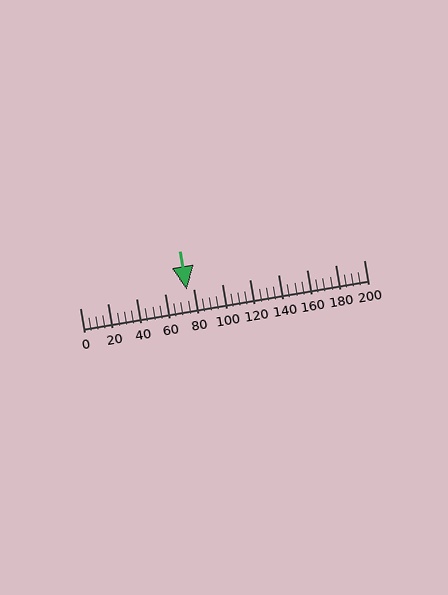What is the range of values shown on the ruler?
The ruler shows values from 0 to 200.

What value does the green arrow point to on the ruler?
The green arrow points to approximately 75.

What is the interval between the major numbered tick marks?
The major tick marks are spaced 20 units apart.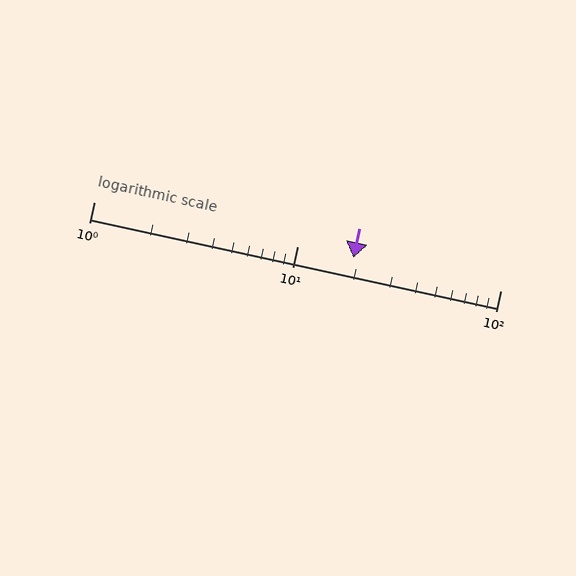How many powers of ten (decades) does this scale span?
The scale spans 2 decades, from 1 to 100.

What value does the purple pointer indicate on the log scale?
The pointer indicates approximately 19.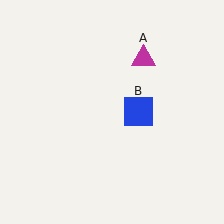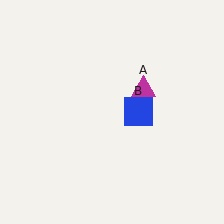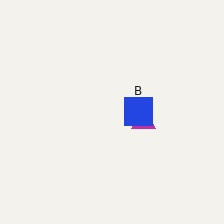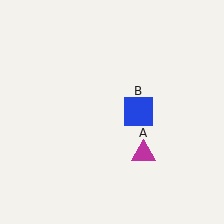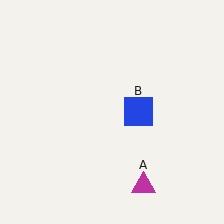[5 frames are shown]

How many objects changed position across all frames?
1 object changed position: magenta triangle (object A).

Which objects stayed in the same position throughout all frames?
Blue square (object B) remained stationary.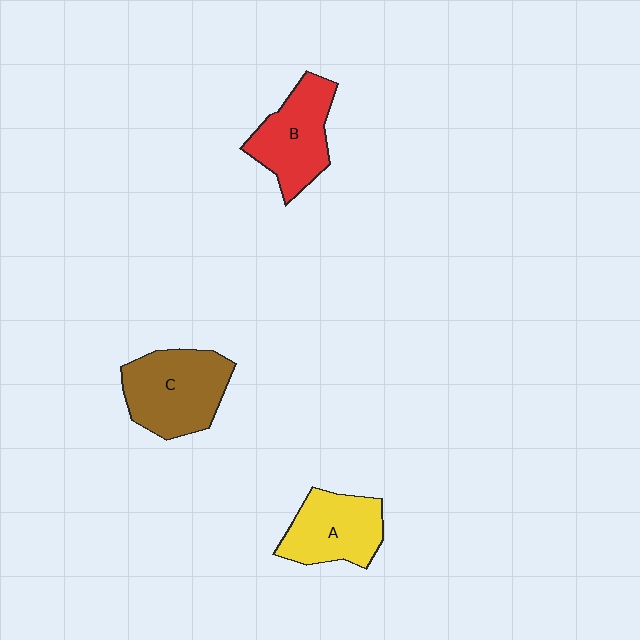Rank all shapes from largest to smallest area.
From largest to smallest: C (brown), B (red), A (yellow).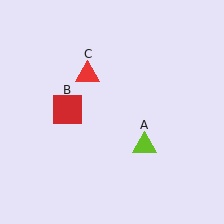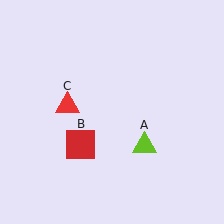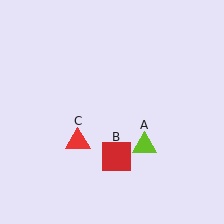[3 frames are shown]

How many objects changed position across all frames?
2 objects changed position: red square (object B), red triangle (object C).